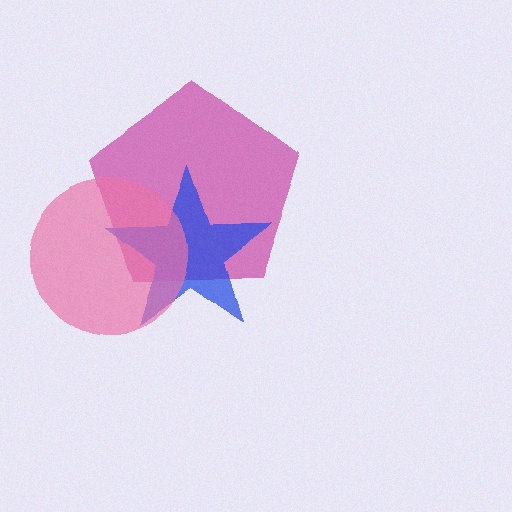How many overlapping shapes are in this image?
There are 3 overlapping shapes in the image.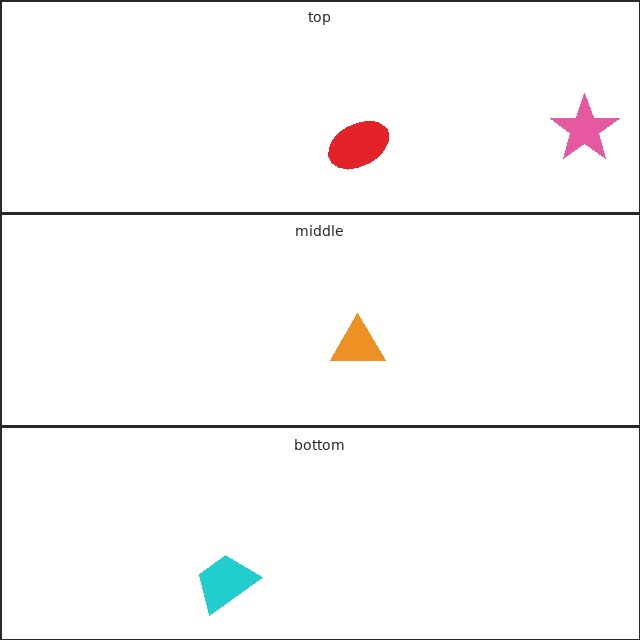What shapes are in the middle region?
The orange triangle.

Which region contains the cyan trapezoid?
The bottom region.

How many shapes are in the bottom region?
1.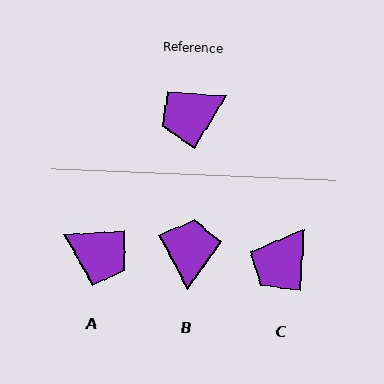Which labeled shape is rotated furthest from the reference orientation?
A, about 124 degrees away.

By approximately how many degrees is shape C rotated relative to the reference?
Approximately 28 degrees counter-clockwise.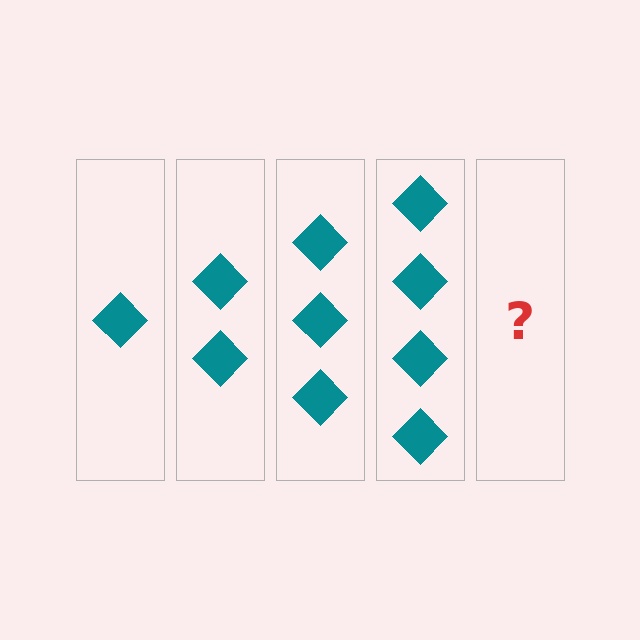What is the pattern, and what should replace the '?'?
The pattern is that each step adds one more diamond. The '?' should be 5 diamonds.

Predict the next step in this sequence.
The next step is 5 diamonds.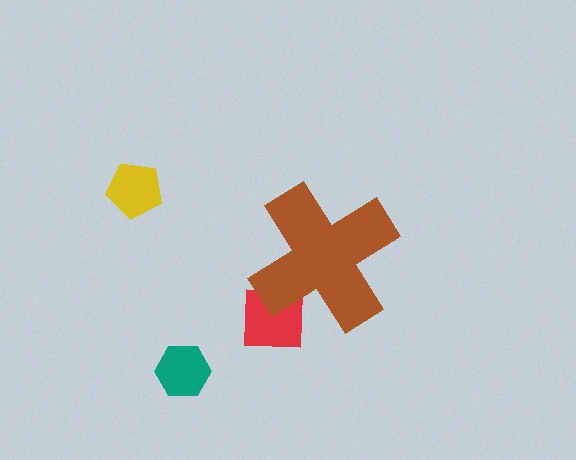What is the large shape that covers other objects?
A brown cross.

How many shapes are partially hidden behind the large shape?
1 shape is partially hidden.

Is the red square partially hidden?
Yes, the red square is partially hidden behind the brown cross.